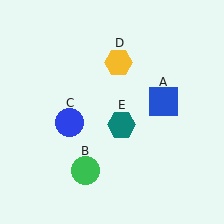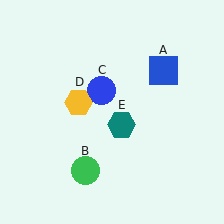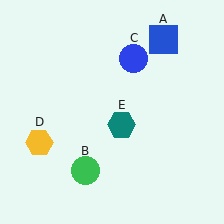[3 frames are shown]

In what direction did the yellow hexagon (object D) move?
The yellow hexagon (object D) moved down and to the left.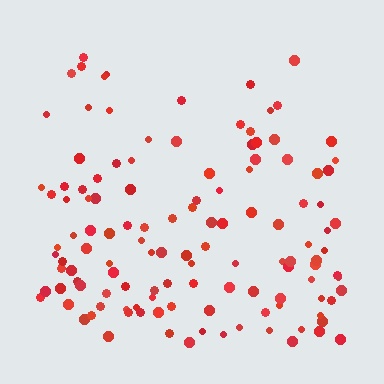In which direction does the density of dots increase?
From top to bottom, with the bottom side densest.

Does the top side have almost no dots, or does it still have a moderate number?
Still a moderate number, just noticeably fewer than the bottom.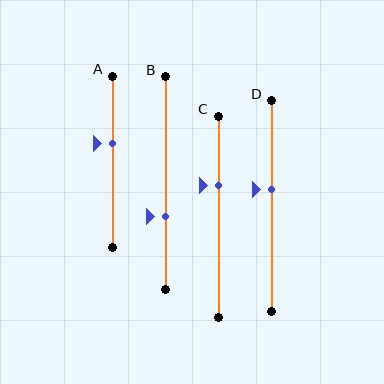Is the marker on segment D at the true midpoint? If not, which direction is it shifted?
No, the marker on segment D is shifted upward by about 8% of the segment length.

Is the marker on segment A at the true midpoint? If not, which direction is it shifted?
No, the marker on segment A is shifted upward by about 11% of the segment length.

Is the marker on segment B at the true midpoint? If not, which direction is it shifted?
No, the marker on segment B is shifted downward by about 16% of the segment length.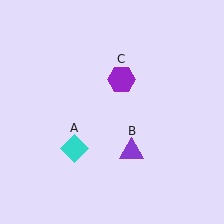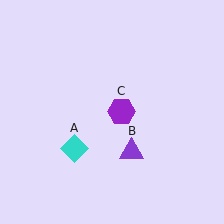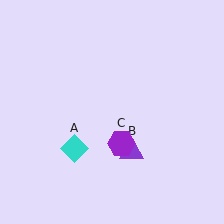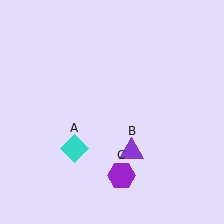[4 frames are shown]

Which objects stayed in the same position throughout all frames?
Cyan diamond (object A) and purple triangle (object B) remained stationary.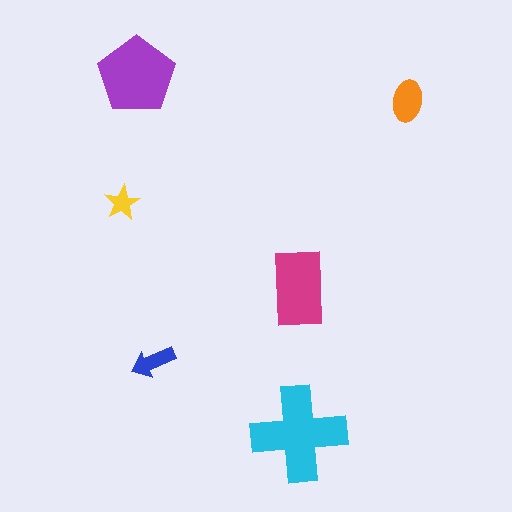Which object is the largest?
The cyan cross.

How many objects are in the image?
There are 6 objects in the image.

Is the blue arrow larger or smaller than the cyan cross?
Smaller.